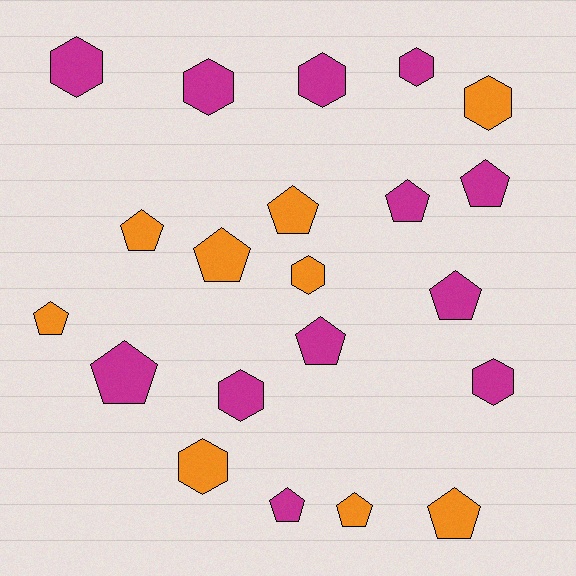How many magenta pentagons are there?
There are 6 magenta pentagons.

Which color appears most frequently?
Magenta, with 12 objects.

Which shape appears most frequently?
Pentagon, with 12 objects.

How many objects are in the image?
There are 21 objects.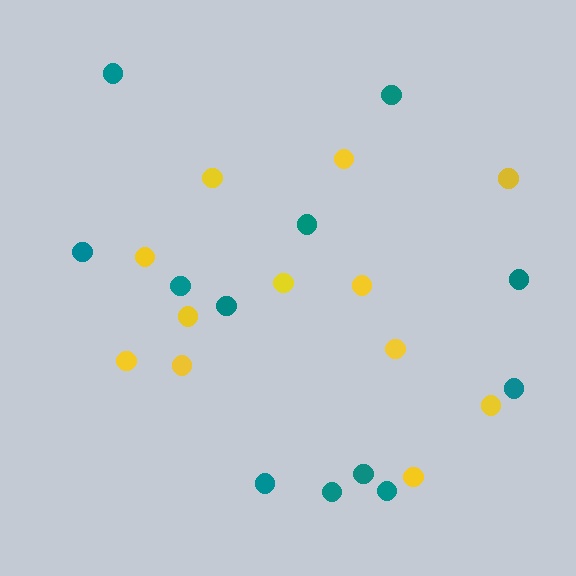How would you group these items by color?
There are 2 groups: one group of yellow circles (12) and one group of teal circles (12).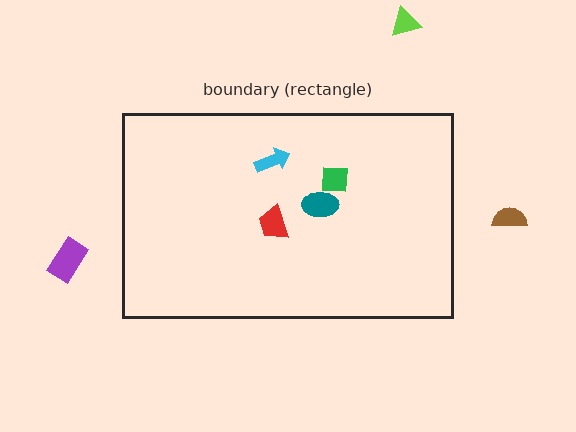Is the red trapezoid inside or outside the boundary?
Inside.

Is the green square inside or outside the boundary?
Inside.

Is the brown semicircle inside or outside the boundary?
Outside.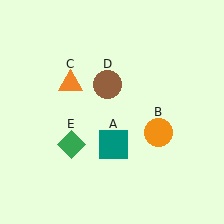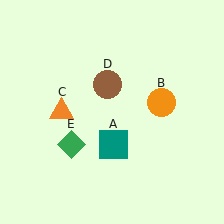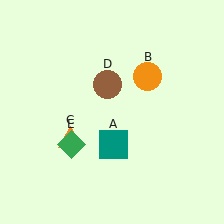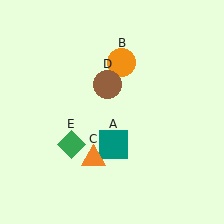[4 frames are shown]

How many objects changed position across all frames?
2 objects changed position: orange circle (object B), orange triangle (object C).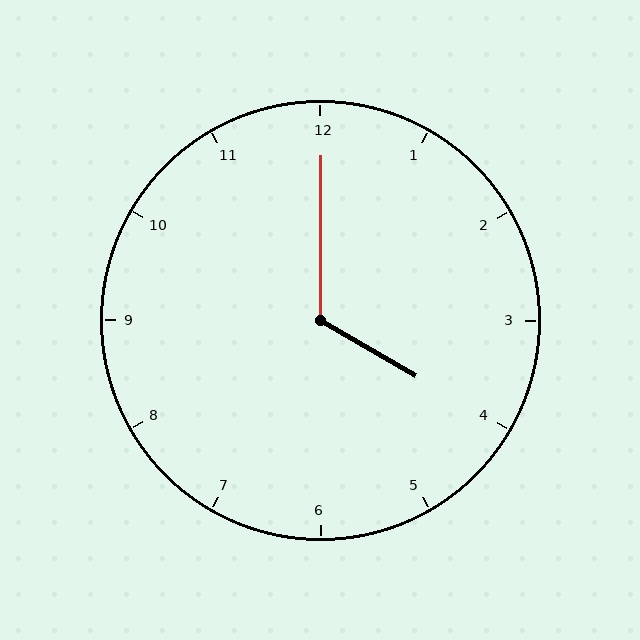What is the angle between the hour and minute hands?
Approximately 120 degrees.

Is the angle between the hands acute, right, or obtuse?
It is obtuse.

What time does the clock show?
4:00.